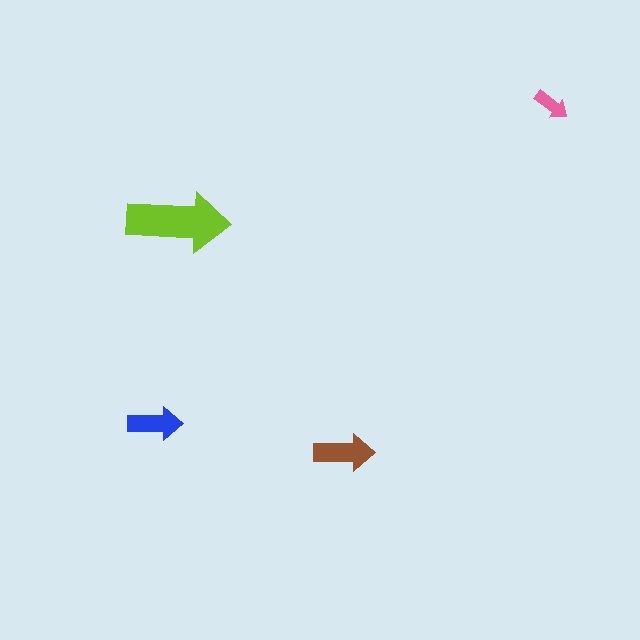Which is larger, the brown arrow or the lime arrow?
The lime one.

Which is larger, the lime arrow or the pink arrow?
The lime one.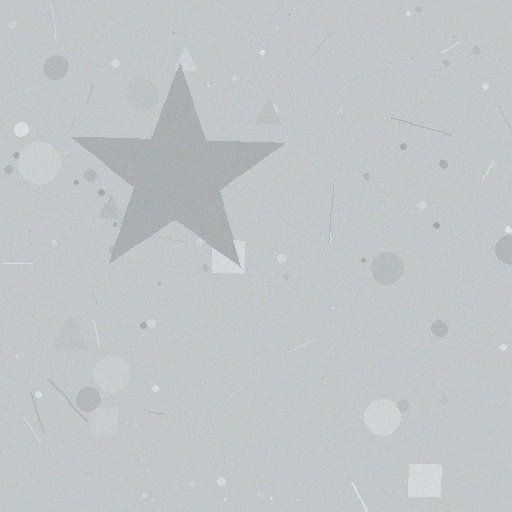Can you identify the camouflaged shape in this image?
The camouflaged shape is a star.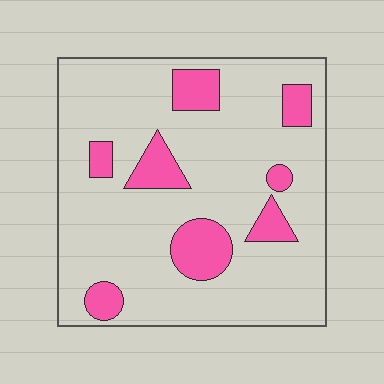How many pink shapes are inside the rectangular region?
8.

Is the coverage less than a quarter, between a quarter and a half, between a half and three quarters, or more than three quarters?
Less than a quarter.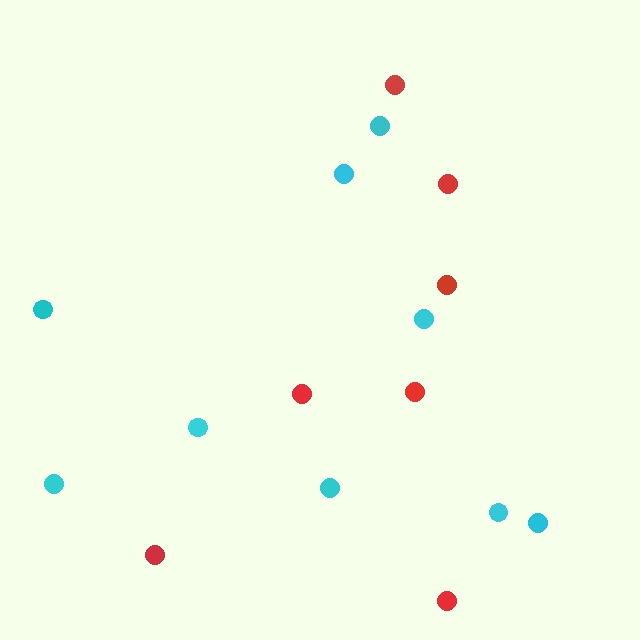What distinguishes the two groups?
There are 2 groups: one group of cyan circles (9) and one group of red circles (7).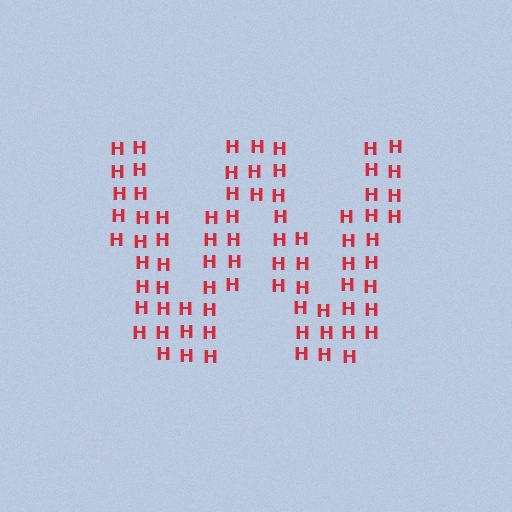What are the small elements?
The small elements are letter H's.